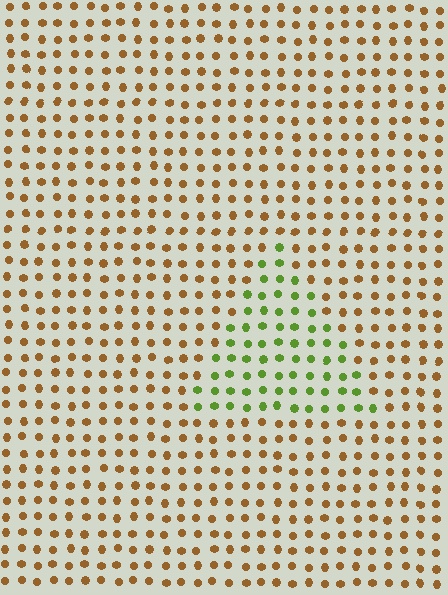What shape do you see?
I see a triangle.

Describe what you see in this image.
The image is filled with small brown elements in a uniform arrangement. A triangle-shaped region is visible where the elements are tinted to a slightly different hue, forming a subtle color boundary.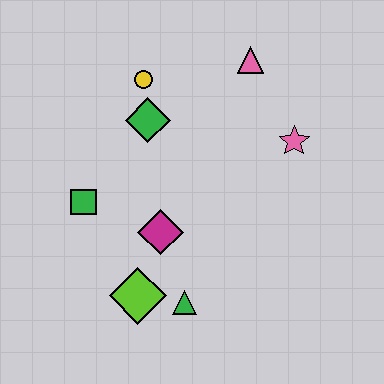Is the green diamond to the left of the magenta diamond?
Yes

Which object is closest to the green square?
The magenta diamond is closest to the green square.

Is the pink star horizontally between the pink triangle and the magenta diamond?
No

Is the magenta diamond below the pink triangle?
Yes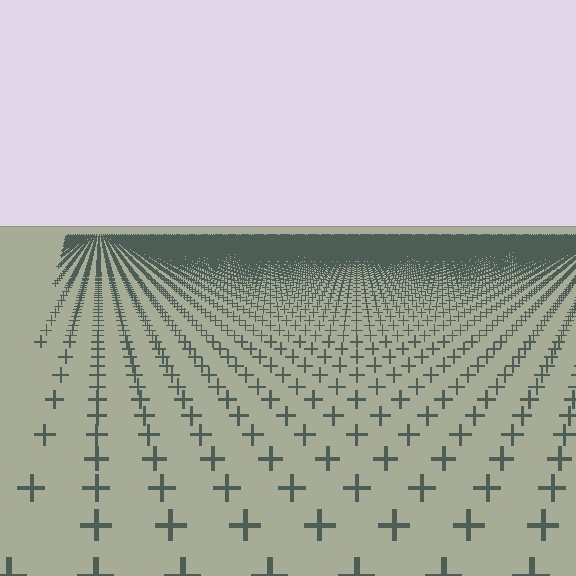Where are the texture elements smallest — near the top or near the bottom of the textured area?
Near the top.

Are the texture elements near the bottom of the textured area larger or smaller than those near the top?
Larger. Near the bottom, elements are closer to the viewer and appear at a bigger on-screen size.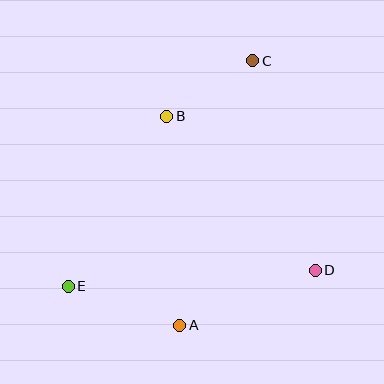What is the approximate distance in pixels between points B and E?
The distance between B and E is approximately 197 pixels.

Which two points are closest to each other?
Points B and C are closest to each other.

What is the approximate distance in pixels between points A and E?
The distance between A and E is approximately 118 pixels.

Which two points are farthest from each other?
Points C and E are farthest from each other.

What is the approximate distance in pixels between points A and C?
The distance between A and C is approximately 274 pixels.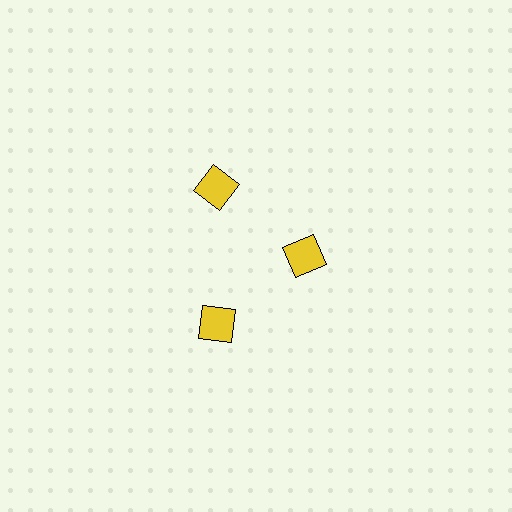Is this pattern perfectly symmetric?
No. The 3 yellow diamonds are arranged in a ring, but one element near the 3 o'clock position is pulled inward toward the center, breaking the 3-fold rotational symmetry.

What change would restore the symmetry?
The symmetry would be restored by moving it outward, back onto the ring so that all 3 diamonds sit at equal angles and equal distance from the center.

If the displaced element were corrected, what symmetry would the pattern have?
It would have 3-fold rotational symmetry — the pattern would map onto itself every 120 degrees.